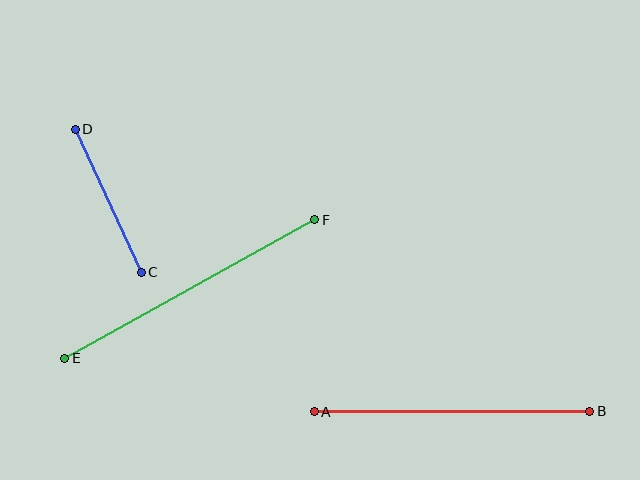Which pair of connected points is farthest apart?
Points E and F are farthest apart.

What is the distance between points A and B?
The distance is approximately 275 pixels.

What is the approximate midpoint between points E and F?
The midpoint is at approximately (190, 289) pixels.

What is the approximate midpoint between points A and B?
The midpoint is at approximately (452, 411) pixels.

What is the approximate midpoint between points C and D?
The midpoint is at approximately (108, 201) pixels.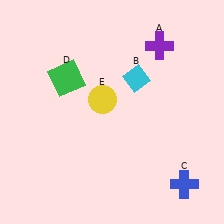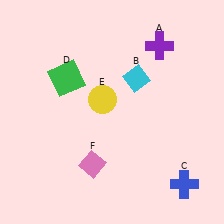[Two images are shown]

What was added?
A pink diamond (F) was added in Image 2.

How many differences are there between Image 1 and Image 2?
There is 1 difference between the two images.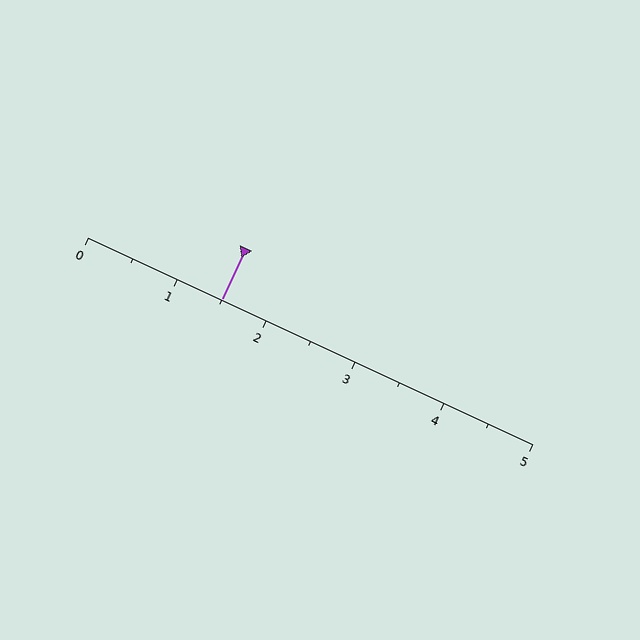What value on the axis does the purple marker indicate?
The marker indicates approximately 1.5.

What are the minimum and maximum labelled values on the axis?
The axis runs from 0 to 5.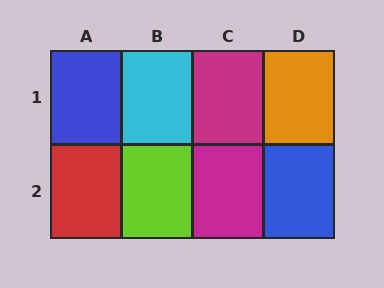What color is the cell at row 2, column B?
Lime.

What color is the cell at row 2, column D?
Blue.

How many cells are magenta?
2 cells are magenta.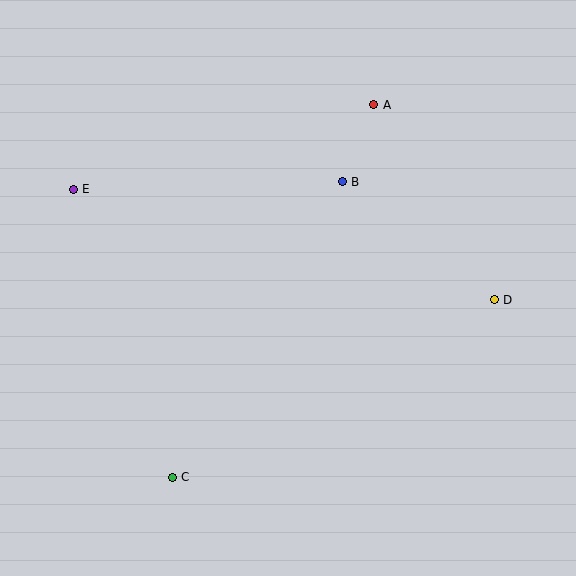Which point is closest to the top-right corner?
Point A is closest to the top-right corner.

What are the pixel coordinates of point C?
Point C is at (172, 477).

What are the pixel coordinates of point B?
Point B is at (342, 182).